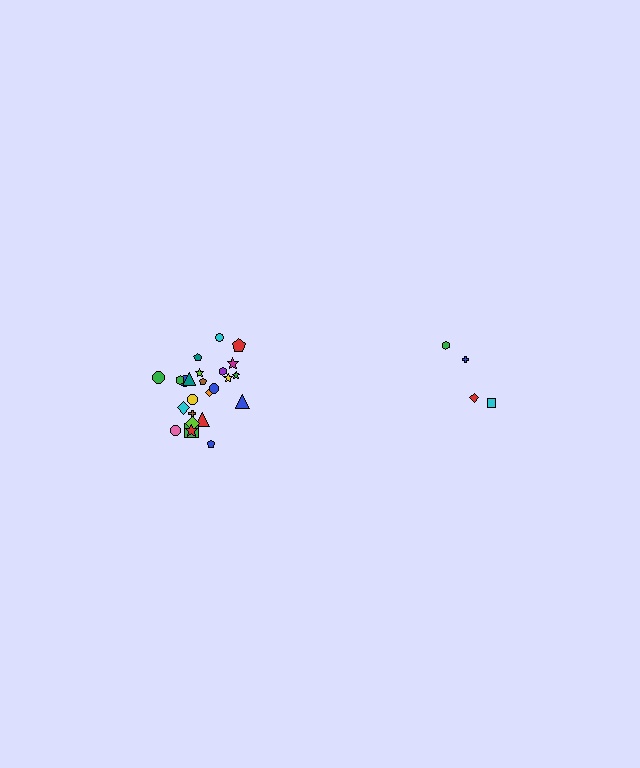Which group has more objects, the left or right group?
The left group.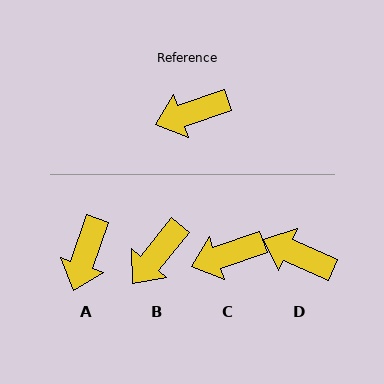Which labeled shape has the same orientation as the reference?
C.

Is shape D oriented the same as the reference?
No, it is off by about 43 degrees.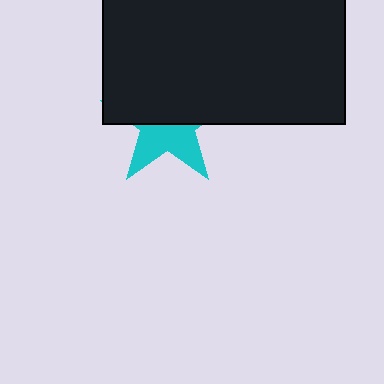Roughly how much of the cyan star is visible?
A small part of it is visible (roughly 42%).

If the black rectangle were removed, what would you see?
You would see the complete cyan star.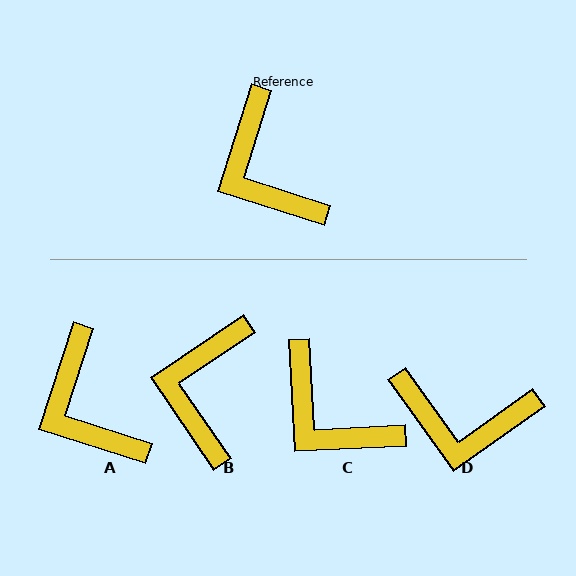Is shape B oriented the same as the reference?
No, it is off by about 38 degrees.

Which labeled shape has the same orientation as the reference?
A.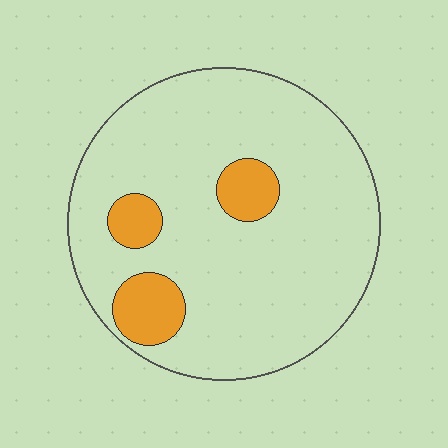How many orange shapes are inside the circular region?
3.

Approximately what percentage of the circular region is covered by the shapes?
Approximately 15%.